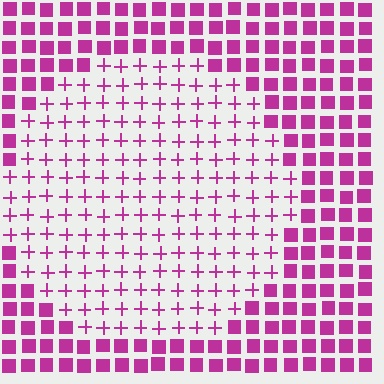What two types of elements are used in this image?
The image uses plus signs inside the circle region and squares outside it.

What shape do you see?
I see a circle.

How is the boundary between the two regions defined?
The boundary is defined by a change in element shape: plus signs inside vs. squares outside. All elements share the same color and spacing.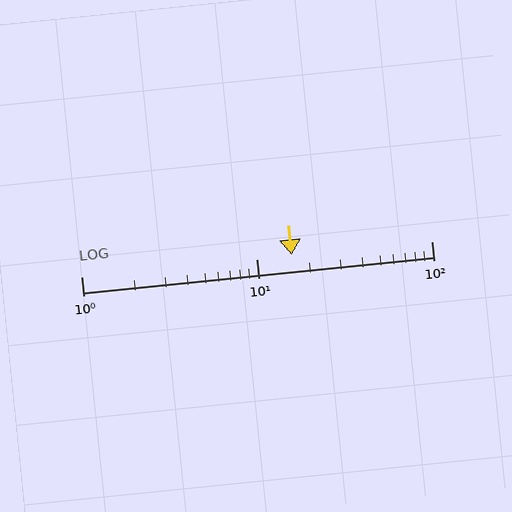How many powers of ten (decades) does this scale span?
The scale spans 2 decades, from 1 to 100.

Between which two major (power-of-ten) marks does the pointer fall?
The pointer is between 10 and 100.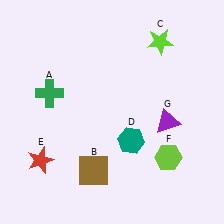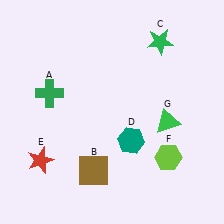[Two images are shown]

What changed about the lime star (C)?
In Image 1, C is lime. In Image 2, it changed to green.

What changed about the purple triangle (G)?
In Image 1, G is purple. In Image 2, it changed to green.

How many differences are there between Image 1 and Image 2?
There are 2 differences between the two images.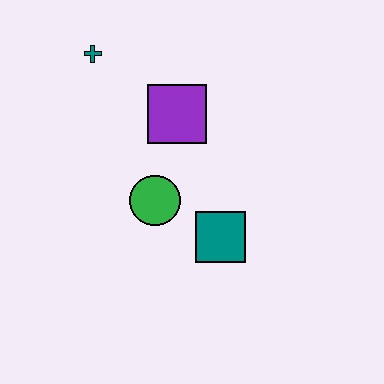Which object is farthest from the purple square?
The teal square is farthest from the purple square.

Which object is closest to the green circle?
The teal square is closest to the green circle.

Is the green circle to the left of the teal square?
Yes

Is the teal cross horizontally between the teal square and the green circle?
No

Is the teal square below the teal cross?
Yes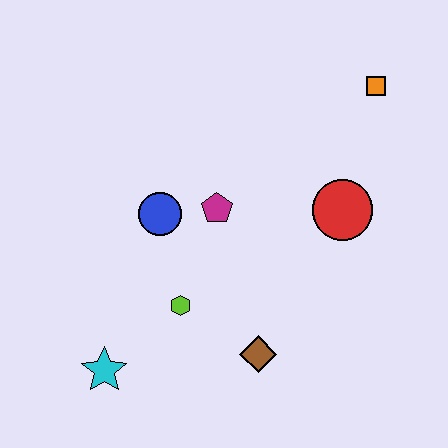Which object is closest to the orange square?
The red circle is closest to the orange square.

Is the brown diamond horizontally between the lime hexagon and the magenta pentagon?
No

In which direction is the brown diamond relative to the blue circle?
The brown diamond is below the blue circle.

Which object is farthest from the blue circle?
The orange square is farthest from the blue circle.